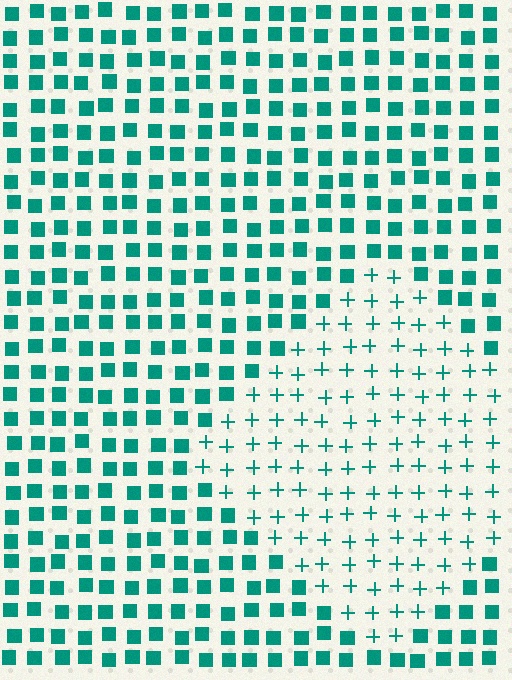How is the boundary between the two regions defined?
The boundary is defined by a change in element shape: plus signs inside vs. squares outside. All elements share the same color and spacing.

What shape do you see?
I see a diamond.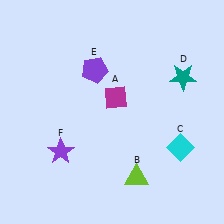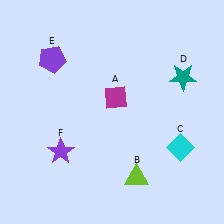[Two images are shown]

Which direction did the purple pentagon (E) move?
The purple pentagon (E) moved left.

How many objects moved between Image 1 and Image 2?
1 object moved between the two images.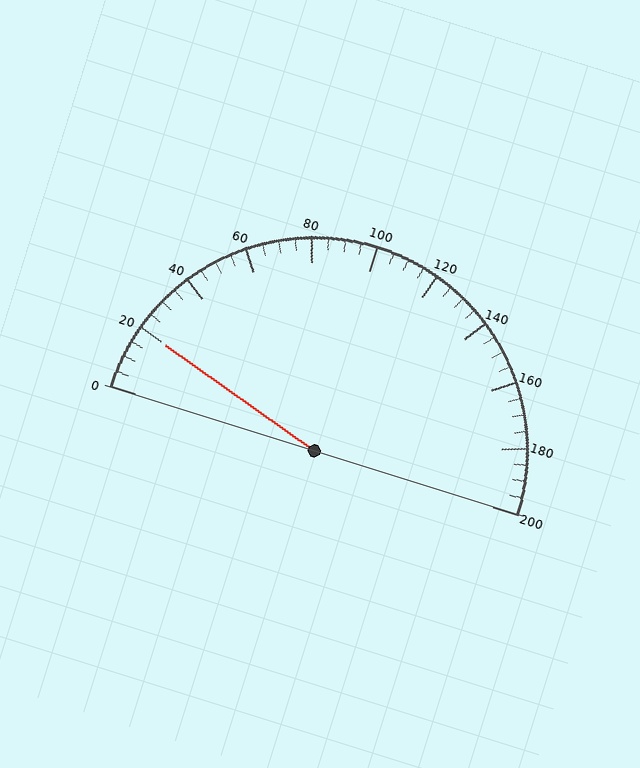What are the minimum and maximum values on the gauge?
The gauge ranges from 0 to 200.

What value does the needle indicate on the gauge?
The needle indicates approximately 20.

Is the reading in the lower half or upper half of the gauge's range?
The reading is in the lower half of the range (0 to 200).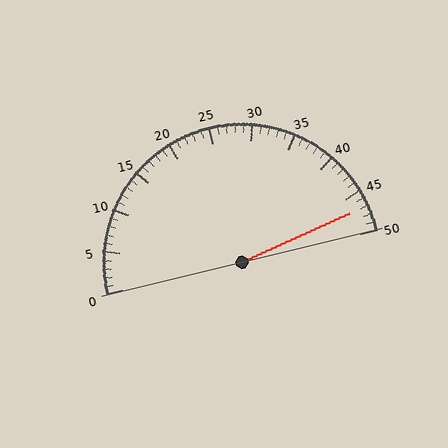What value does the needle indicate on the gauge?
The needle indicates approximately 47.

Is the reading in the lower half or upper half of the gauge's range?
The reading is in the upper half of the range (0 to 50).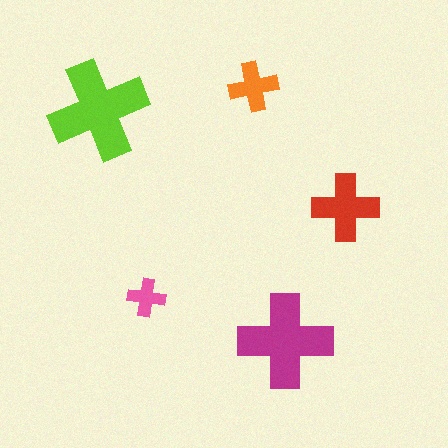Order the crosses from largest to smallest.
the lime one, the magenta one, the red one, the orange one, the pink one.